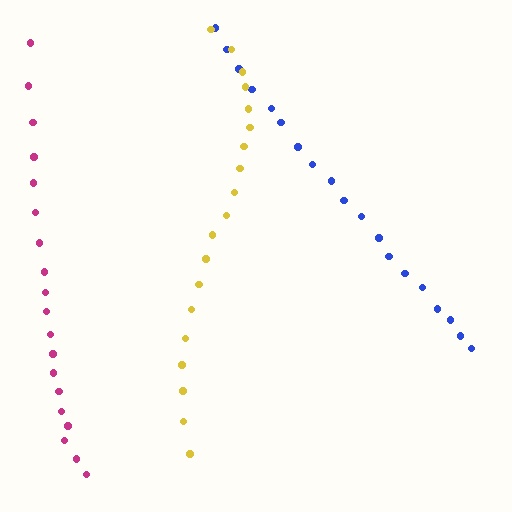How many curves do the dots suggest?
There are 3 distinct paths.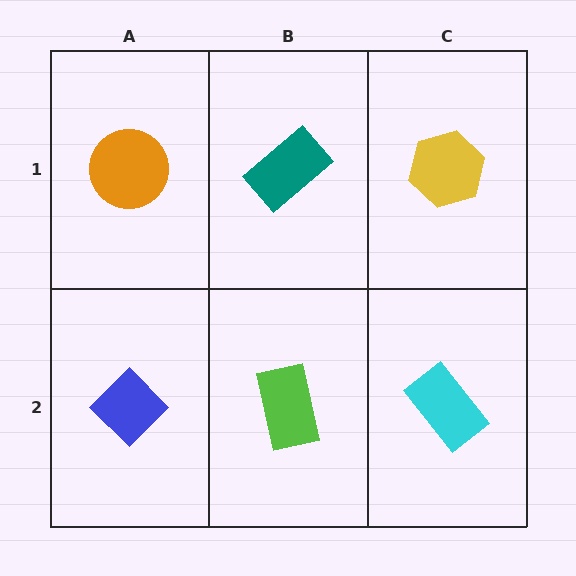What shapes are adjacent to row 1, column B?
A lime rectangle (row 2, column B), an orange circle (row 1, column A), a yellow hexagon (row 1, column C).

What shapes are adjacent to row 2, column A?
An orange circle (row 1, column A), a lime rectangle (row 2, column B).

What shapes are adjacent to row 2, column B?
A teal rectangle (row 1, column B), a blue diamond (row 2, column A), a cyan rectangle (row 2, column C).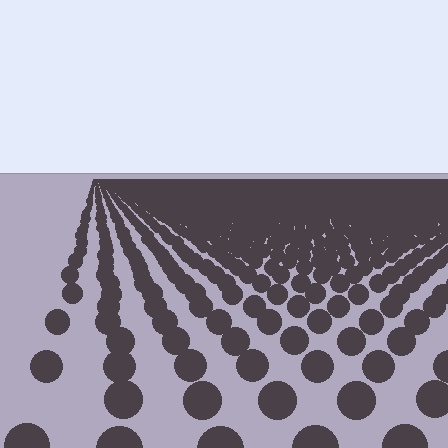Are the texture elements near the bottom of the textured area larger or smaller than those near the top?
Larger. Near the bottom, elements are closer to the viewer and appear at a bigger on-screen size.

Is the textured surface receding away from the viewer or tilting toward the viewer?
The surface is receding away from the viewer. Texture elements get smaller and denser toward the top.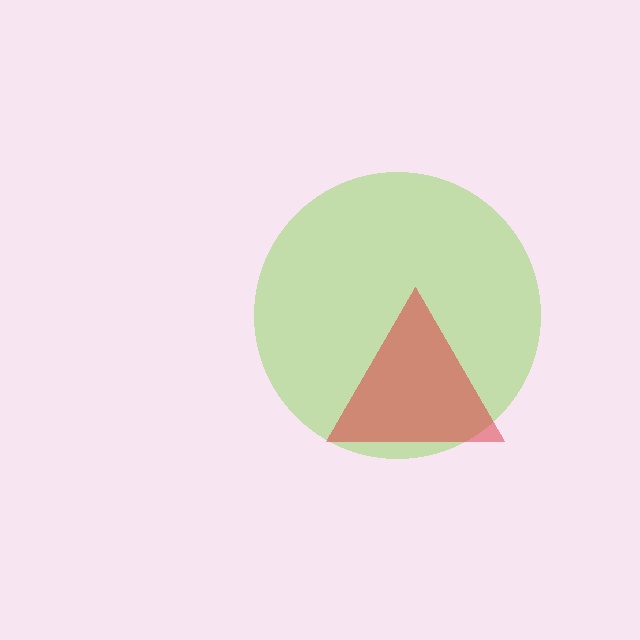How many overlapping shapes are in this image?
There are 2 overlapping shapes in the image.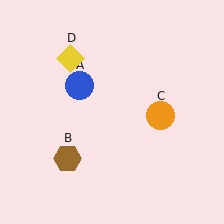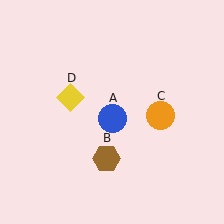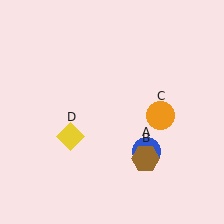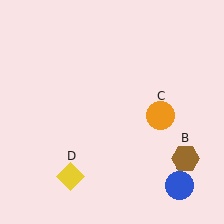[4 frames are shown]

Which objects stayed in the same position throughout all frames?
Orange circle (object C) remained stationary.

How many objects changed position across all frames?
3 objects changed position: blue circle (object A), brown hexagon (object B), yellow diamond (object D).